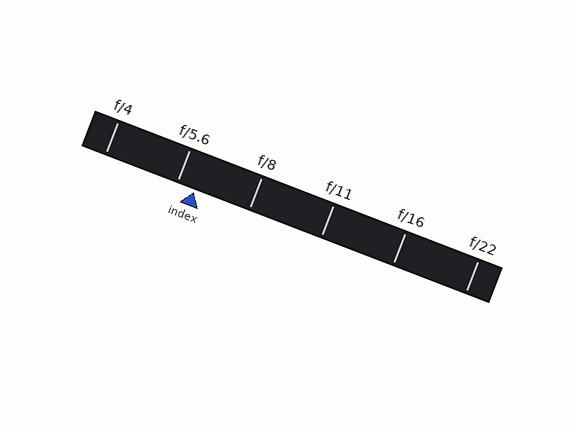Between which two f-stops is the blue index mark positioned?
The index mark is between f/5.6 and f/8.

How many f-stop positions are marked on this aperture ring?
There are 6 f-stop positions marked.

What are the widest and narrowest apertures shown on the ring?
The widest aperture shown is f/4 and the narrowest is f/22.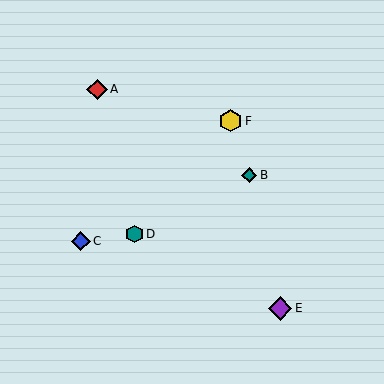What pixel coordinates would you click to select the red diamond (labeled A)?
Click at (97, 89) to select the red diamond A.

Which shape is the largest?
The purple diamond (labeled E) is the largest.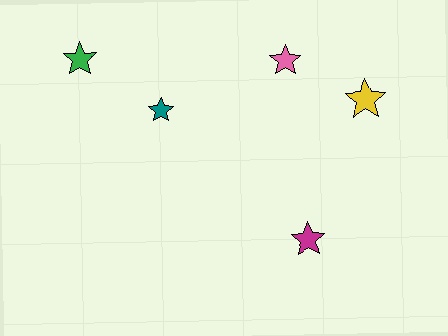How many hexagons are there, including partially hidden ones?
There are no hexagons.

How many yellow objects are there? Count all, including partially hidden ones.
There is 1 yellow object.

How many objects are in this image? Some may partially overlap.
There are 5 objects.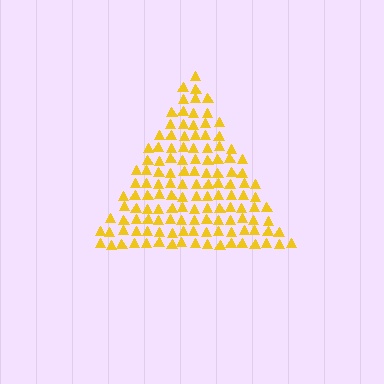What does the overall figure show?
The overall figure shows a triangle.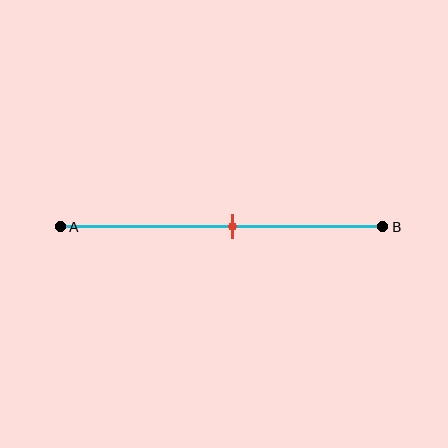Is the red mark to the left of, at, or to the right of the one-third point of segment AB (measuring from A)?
The red mark is to the right of the one-third point of segment AB.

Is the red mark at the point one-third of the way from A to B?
No, the mark is at about 55% from A, not at the 33% one-third point.